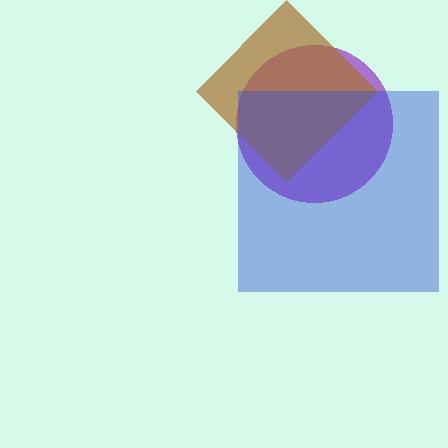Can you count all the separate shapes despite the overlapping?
Yes, there are 3 separate shapes.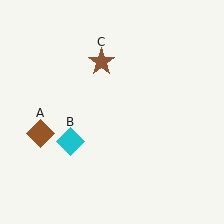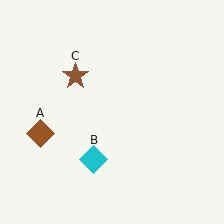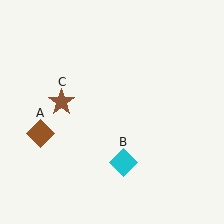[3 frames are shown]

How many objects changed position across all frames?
2 objects changed position: cyan diamond (object B), brown star (object C).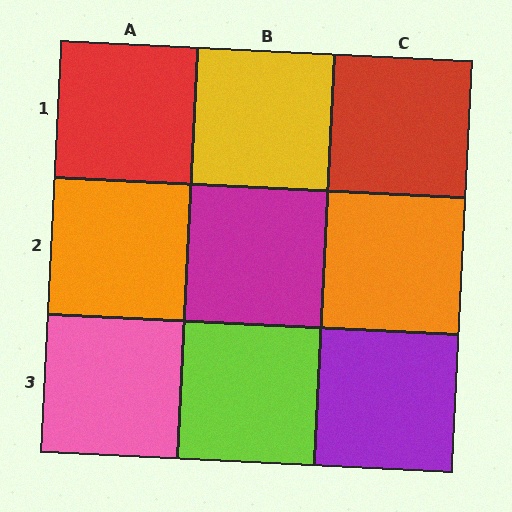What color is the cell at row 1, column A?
Red.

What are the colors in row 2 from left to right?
Orange, magenta, orange.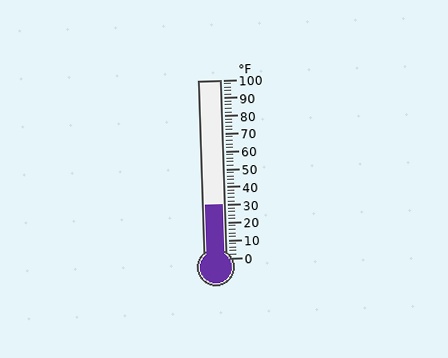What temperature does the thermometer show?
The thermometer shows approximately 30°F.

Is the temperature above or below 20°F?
The temperature is above 20°F.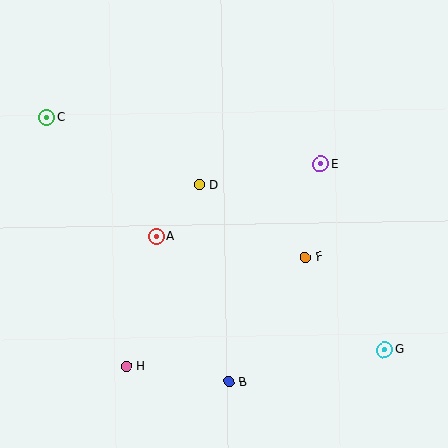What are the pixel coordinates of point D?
Point D is at (200, 185).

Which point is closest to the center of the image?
Point D at (200, 185) is closest to the center.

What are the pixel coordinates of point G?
Point G is at (385, 350).